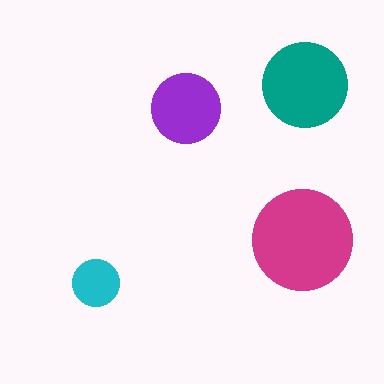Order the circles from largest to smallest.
the magenta one, the teal one, the purple one, the cyan one.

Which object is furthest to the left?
The cyan circle is leftmost.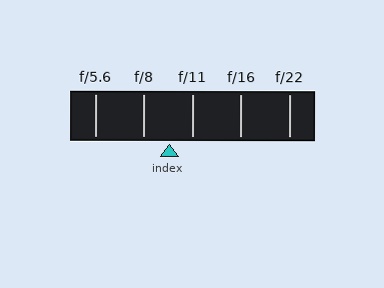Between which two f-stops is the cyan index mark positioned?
The index mark is between f/8 and f/11.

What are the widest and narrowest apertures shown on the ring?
The widest aperture shown is f/5.6 and the narrowest is f/22.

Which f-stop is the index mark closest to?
The index mark is closest to f/11.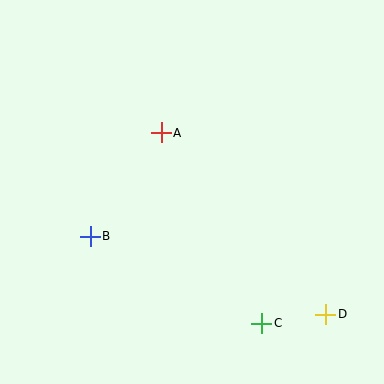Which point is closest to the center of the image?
Point A at (161, 133) is closest to the center.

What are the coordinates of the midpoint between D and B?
The midpoint between D and B is at (208, 275).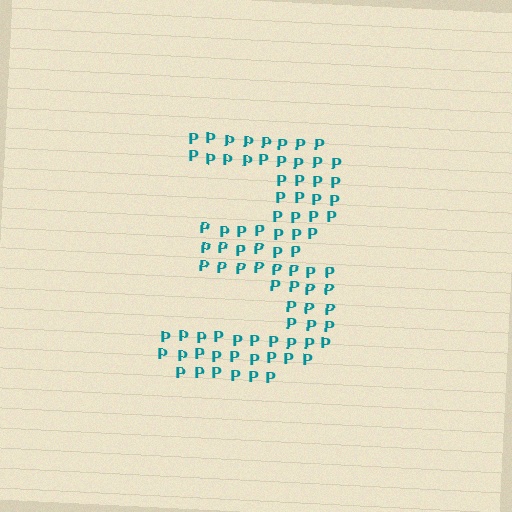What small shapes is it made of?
It is made of small letter P's.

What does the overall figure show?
The overall figure shows the digit 3.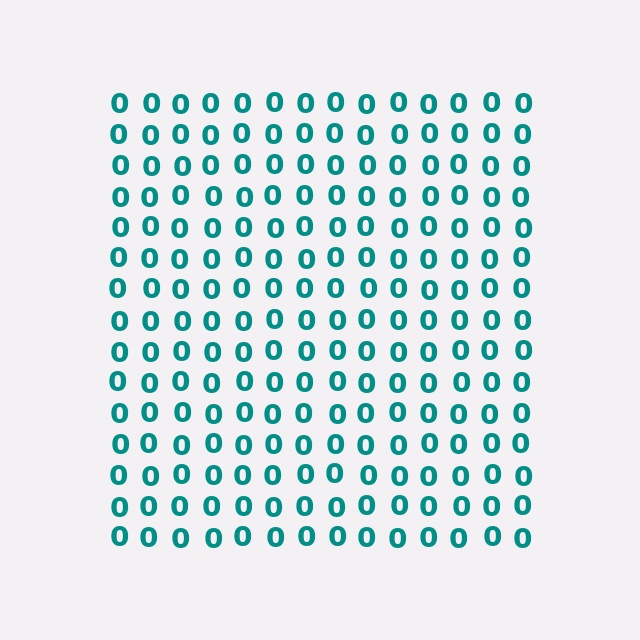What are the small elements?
The small elements are digit 0's.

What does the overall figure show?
The overall figure shows a square.